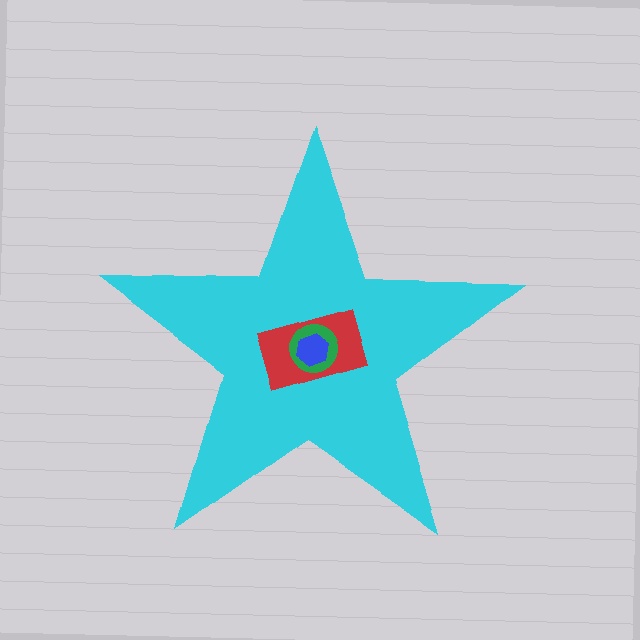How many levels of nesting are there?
4.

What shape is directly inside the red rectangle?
The green circle.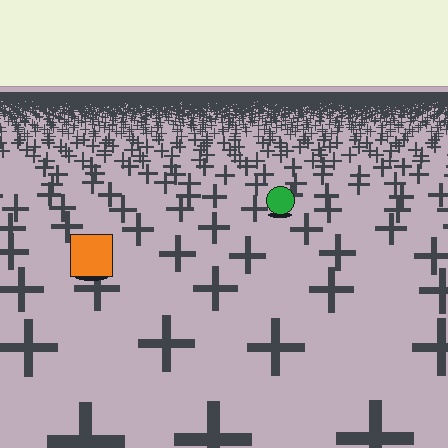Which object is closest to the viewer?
The orange square is closest. The texture marks near it are larger and more spread out.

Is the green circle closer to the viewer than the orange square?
No. The orange square is closer — you can tell from the texture gradient: the ground texture is coarser near it.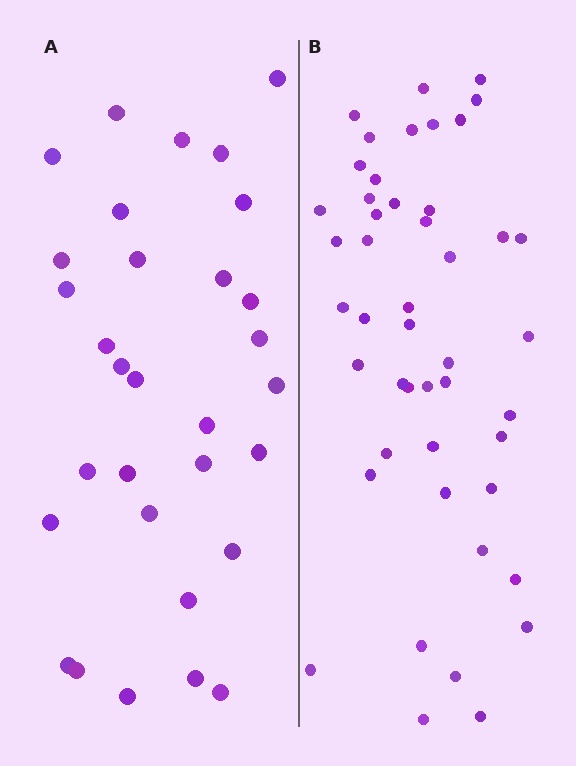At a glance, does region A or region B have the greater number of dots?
Region B (the right region) has more dots.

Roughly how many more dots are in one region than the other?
Region B has approximately 15 more dots than region A.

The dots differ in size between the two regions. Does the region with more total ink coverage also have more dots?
No. Region A has more total ink coverage because its dots are larger, but region B actually contains more individual dots. Total area can be misleading — the number of items is what matters here.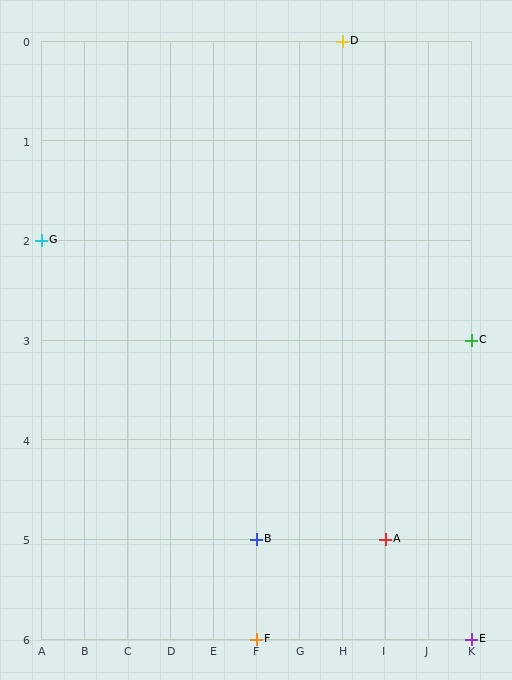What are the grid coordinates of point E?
Point E is at grid coordinates (K, 6).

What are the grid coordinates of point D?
Point D is at grid coordinates (H, 0).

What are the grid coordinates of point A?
Point A is at grid coordinates (I, 5).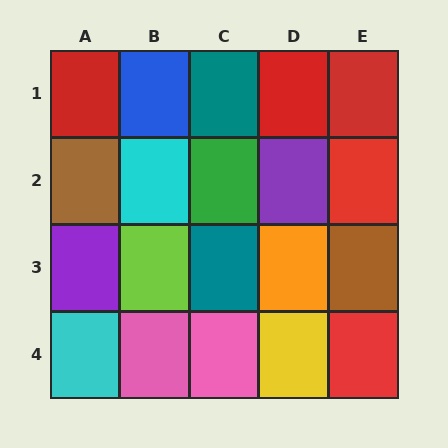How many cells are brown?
2 cells are brown.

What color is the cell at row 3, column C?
Teal.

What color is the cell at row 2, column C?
Green.